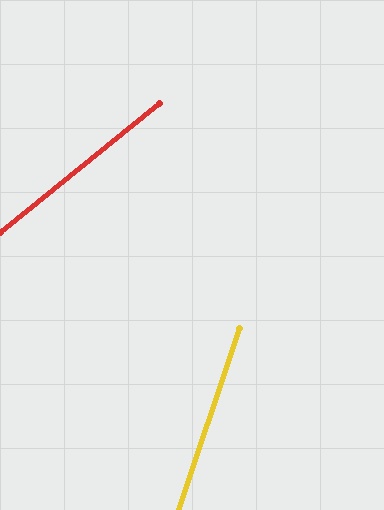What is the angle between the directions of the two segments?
Approximately 33 degrees.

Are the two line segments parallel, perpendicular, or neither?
Neither parallel nor perpendicular — they differ by about 33°.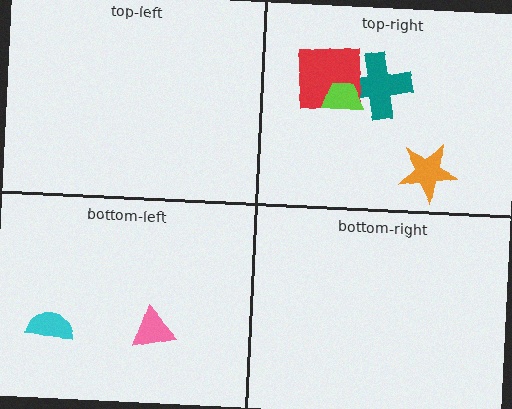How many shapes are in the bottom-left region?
2.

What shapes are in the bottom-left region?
The pink triangle, the cyan semicircle.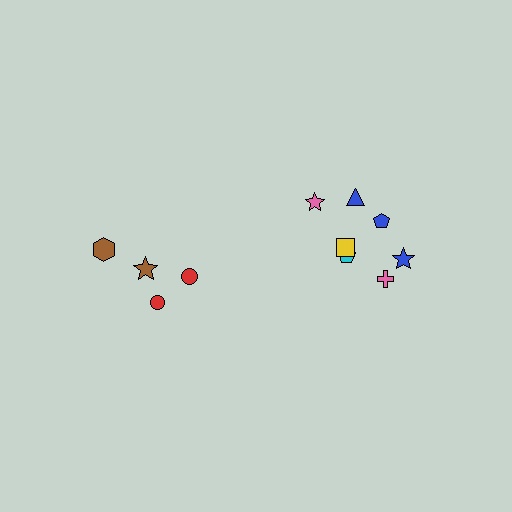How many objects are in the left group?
There are 4 objects.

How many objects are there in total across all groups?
There are 11 objects.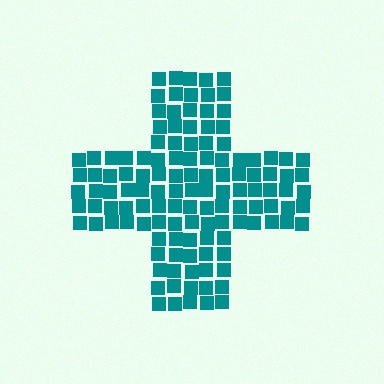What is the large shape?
The large shape is a cross.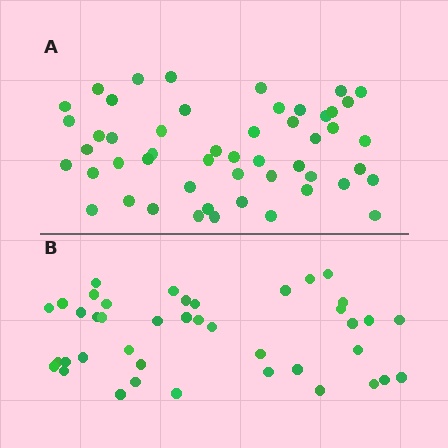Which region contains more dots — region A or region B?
Region A (the top region) has more dots.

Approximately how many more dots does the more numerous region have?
Region A has roughly 10 or so more dots than region B.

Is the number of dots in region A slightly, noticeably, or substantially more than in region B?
Region A has only slightly more — the two regions are fairly close. The ratio is roughly 1.2 to 1.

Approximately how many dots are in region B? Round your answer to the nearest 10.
About 40 dots. (The exact count is 41, which rounds to 40.)